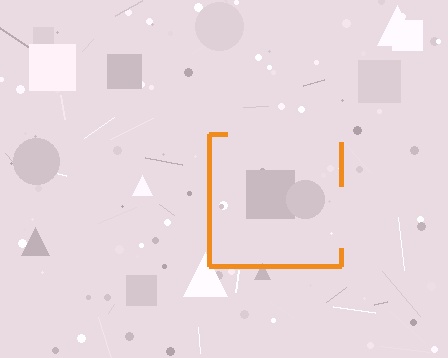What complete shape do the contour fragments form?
The contour fragments form a square.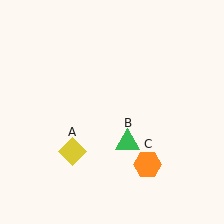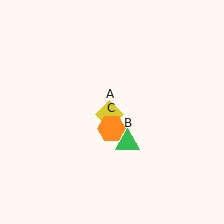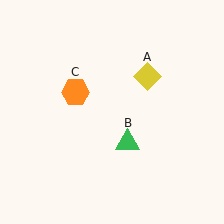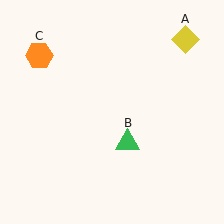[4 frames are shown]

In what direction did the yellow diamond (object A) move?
The yellow diamond (object A) moved up and to the right.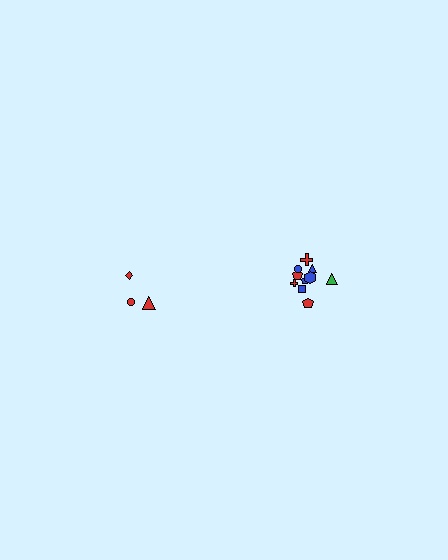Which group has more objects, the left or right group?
The right group.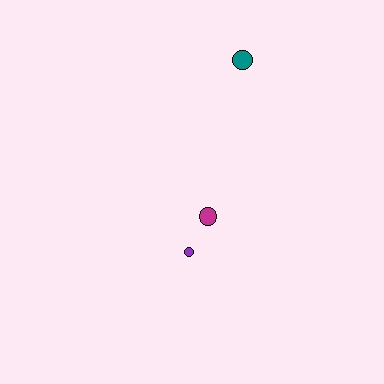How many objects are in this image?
There are 3 objects.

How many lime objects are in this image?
There are no lime objects.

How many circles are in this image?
There are 3 circles.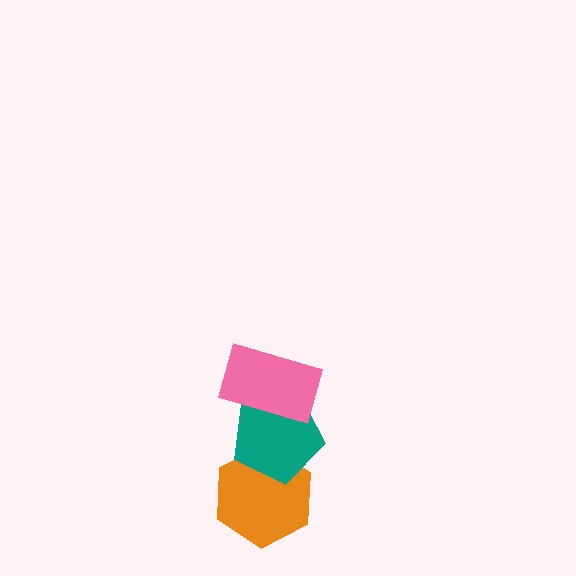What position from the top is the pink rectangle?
The pink rectangle is 1st from the top.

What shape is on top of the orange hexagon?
The teal pentagon is on top of the orange hexagon.